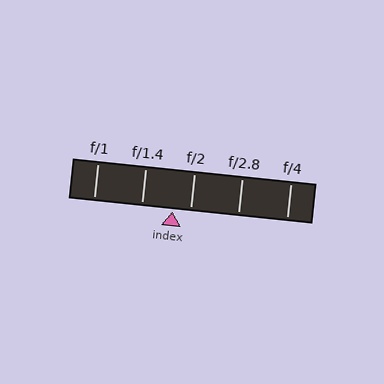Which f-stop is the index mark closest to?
The index mark is closest to f/2.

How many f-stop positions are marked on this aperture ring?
There are 5 f-stop positions marked.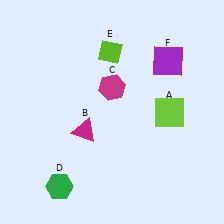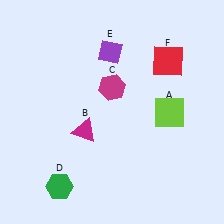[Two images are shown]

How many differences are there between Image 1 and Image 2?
There are 2 differences between the two images.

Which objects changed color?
E changed from lime to purple. F changed from purple to red.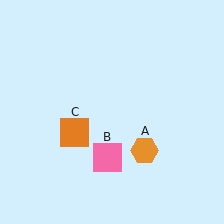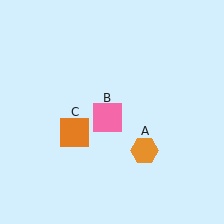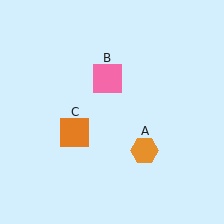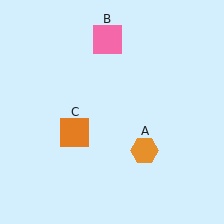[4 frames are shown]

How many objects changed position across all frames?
1 object changed position: pink square (object B).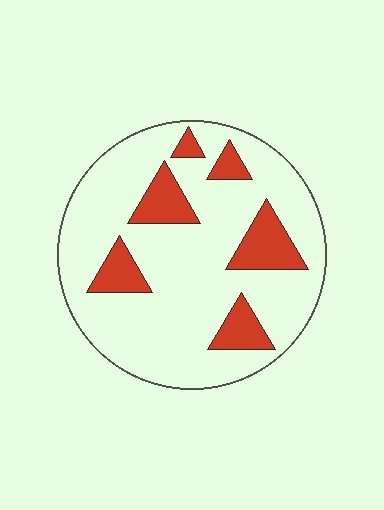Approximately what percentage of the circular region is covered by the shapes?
Approximately 20%.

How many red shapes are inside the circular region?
6.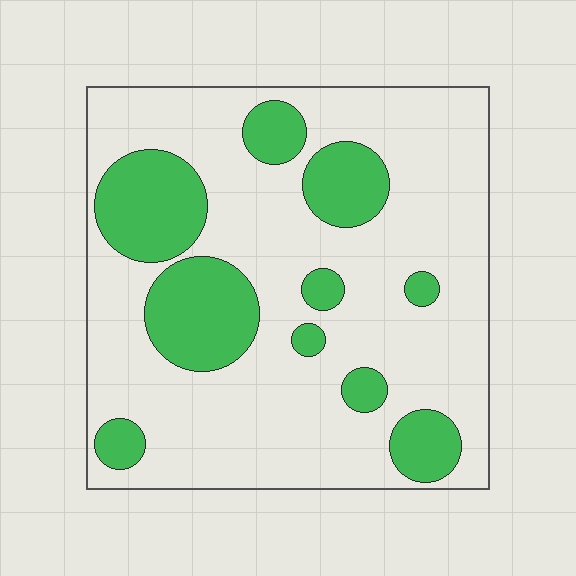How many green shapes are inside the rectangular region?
10.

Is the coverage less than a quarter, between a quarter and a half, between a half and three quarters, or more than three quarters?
Between a quarter and a half.